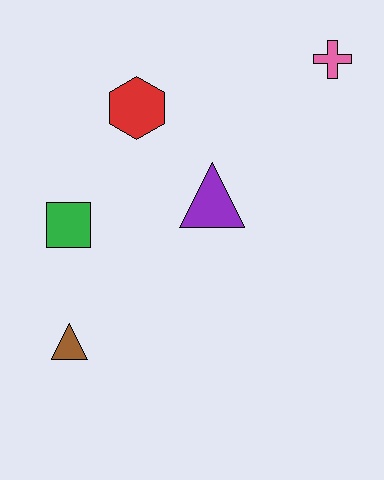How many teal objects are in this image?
There are no teal objects.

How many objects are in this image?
There are 5 objects.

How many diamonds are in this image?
There are no diamonds.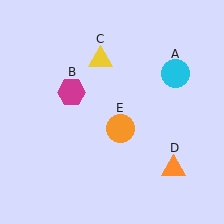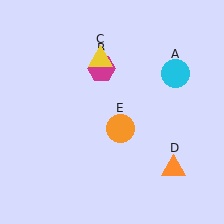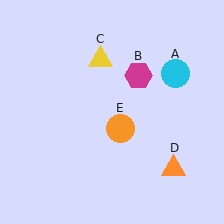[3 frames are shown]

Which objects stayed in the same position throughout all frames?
Cyan circle (object A) and yellow triangle (object C) and orange triangle (object D) and orange circle (object E) remained stationary.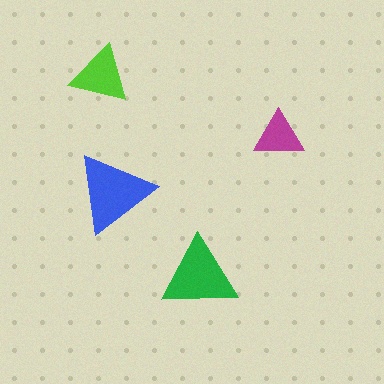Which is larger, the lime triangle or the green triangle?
The green one.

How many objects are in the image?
There are 4 objects in the image.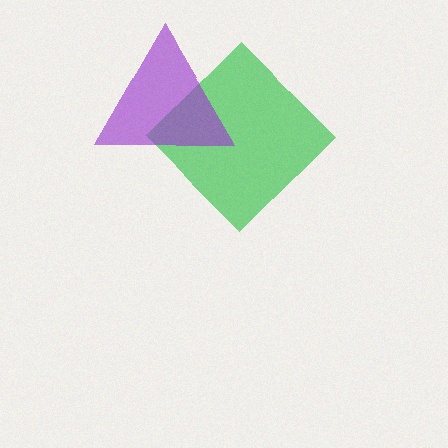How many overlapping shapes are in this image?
There are 2 overlapping shapes in the image.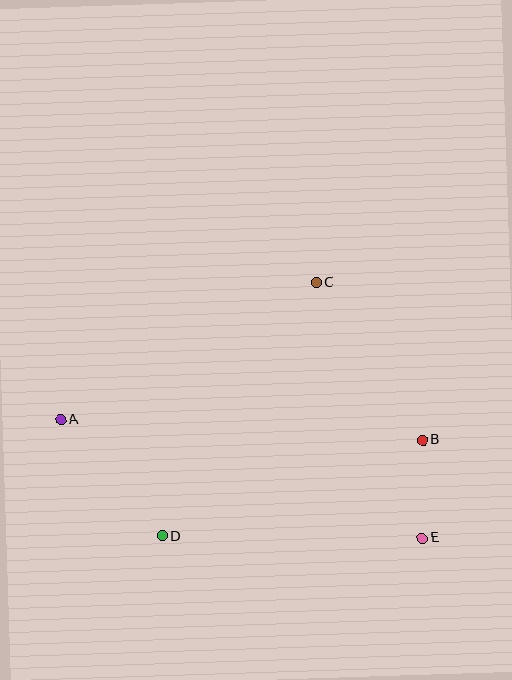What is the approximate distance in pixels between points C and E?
The distance between C and E is approximately 277 pixels.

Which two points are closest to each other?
Points B and E are closest to each other.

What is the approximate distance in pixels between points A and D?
The distance between A and D is approximately 154 pixels.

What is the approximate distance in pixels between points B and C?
The distance between B and C is approximately 190 pixels.